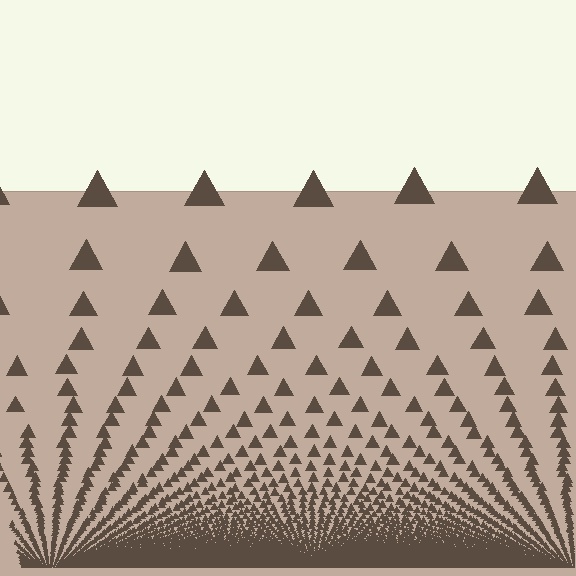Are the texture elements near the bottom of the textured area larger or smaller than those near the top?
Smaller. The gradient is inverted — elements near the bottom are smaller and denser.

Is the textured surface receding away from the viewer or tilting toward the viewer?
The surface appears to tilt toward the viewer. Texture elements get larger and sparser toward the top.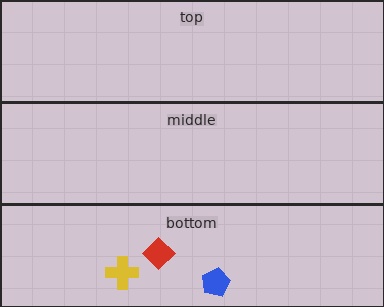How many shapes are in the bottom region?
3.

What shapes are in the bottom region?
The red diamond, the blue pentagon, the yellow cross.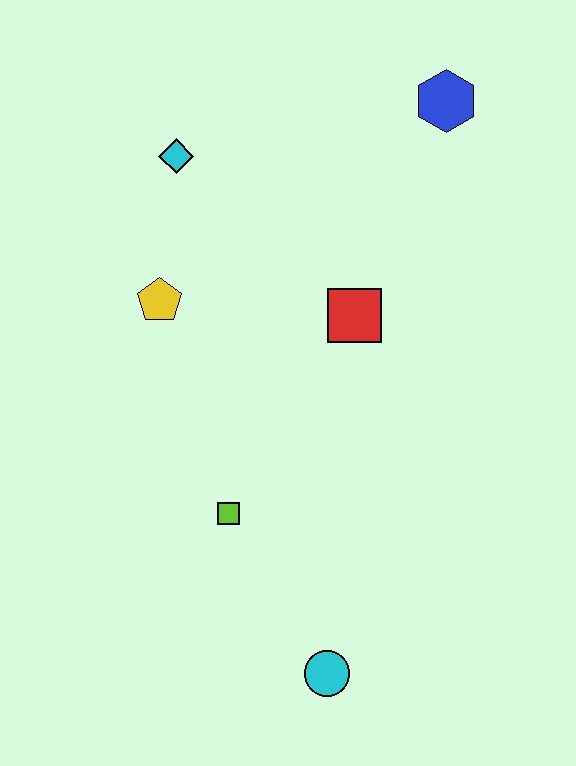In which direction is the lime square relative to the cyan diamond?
The lime square is below the cyan diamond.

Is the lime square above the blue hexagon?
No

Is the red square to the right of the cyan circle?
Yes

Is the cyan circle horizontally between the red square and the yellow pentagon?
Yes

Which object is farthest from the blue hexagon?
The cyan circle is farthest from the blue hexagon.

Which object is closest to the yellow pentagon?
The cyan diamond is closest to the yellow pentagon.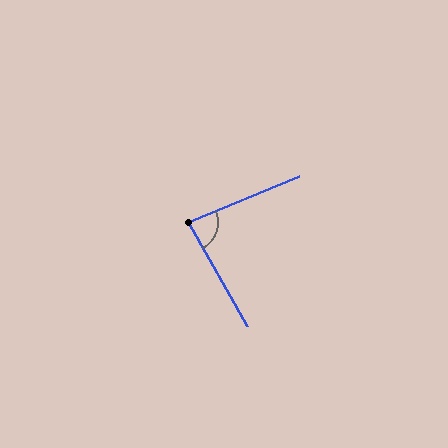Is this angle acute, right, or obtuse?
It is acute.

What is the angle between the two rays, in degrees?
Approximately 83 degrees.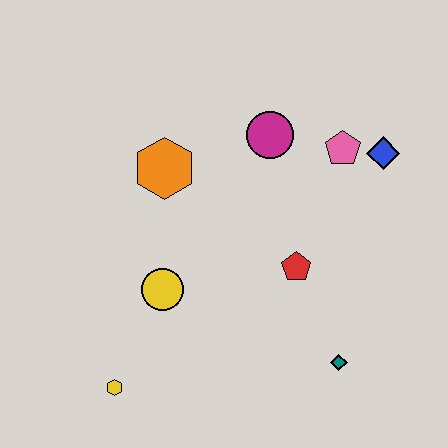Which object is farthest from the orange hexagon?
The teal diamond is farthest from the orange hexagon.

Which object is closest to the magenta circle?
The pink pentagon is closest to the magenta circle.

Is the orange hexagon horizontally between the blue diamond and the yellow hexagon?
Yes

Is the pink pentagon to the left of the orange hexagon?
No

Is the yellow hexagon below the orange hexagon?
Yes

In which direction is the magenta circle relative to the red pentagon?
The magenta circle is above the red pentagon.